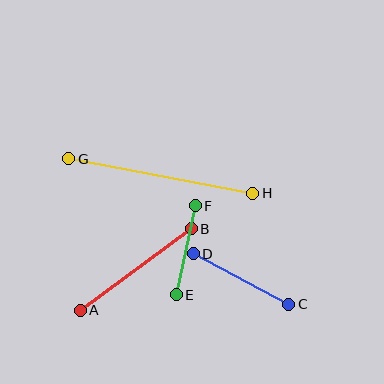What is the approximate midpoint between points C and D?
The midpoint is at approximately (241, 279) pixels.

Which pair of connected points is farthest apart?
Points G and H are farthest apart.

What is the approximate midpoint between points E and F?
The midpoint is at approximately (186, 250) pixels.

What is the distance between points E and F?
The distance is approximately 91 pixels.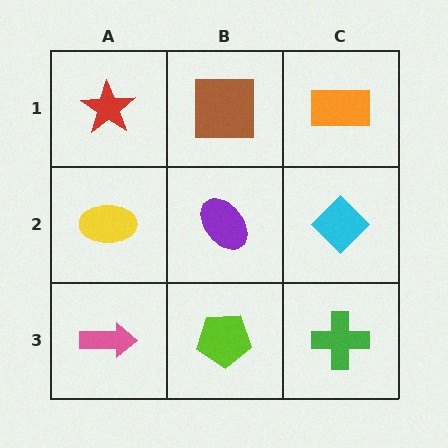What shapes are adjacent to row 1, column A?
A yellow ellipse (row 2, column A), a brown square (row 1, column B).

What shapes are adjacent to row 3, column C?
A cyan diamond (row 2, column C), a lime pentagon (row 3, column B).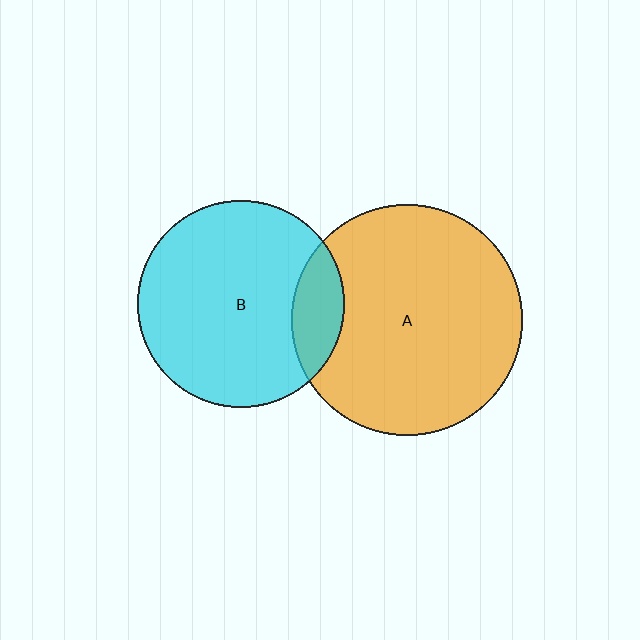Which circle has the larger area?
Circle A (orange).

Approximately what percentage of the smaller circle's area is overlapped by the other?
Approximately 15%.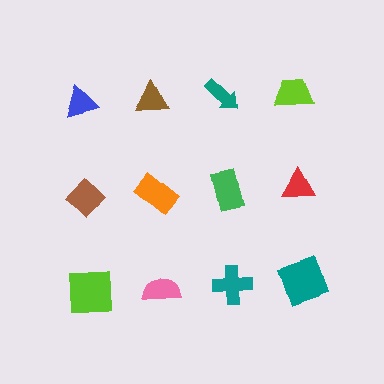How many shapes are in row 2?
4 shapes.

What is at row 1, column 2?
A brown triangle.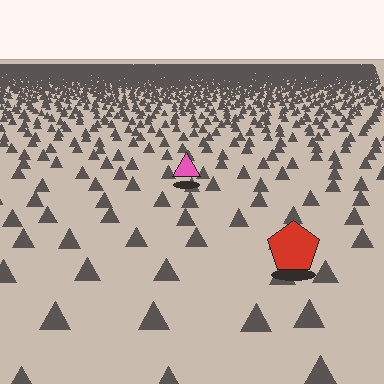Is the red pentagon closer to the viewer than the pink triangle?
Yes. The red pentagon is closer — you can tell from the texture gradient: the ground texture is coarser near it.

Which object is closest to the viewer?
The red pentagon is closest. The texture marks near it are larger and more spread out.